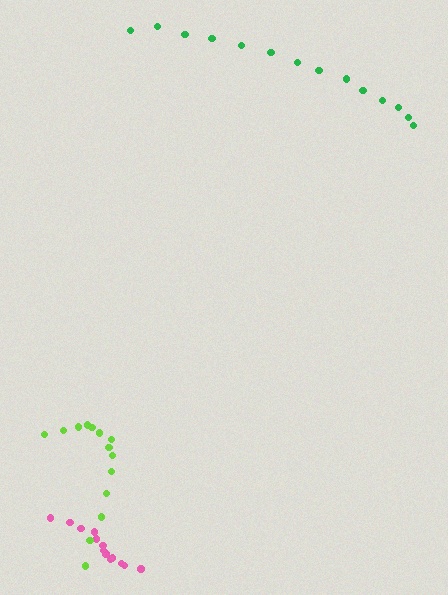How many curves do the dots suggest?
There are 3 distinct paths.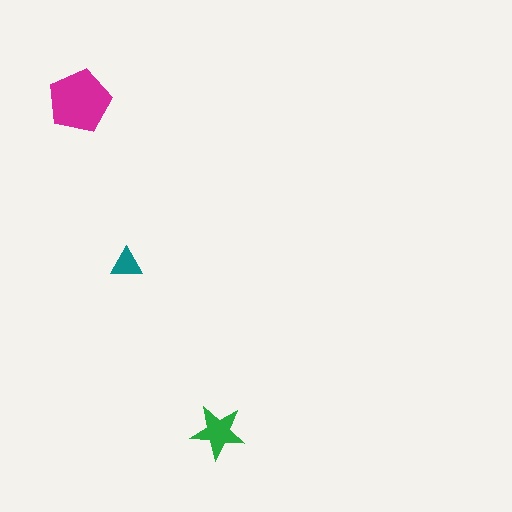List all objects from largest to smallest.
The magenta pentagon, the green star, the teal triangle.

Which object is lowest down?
The green star is bottommost.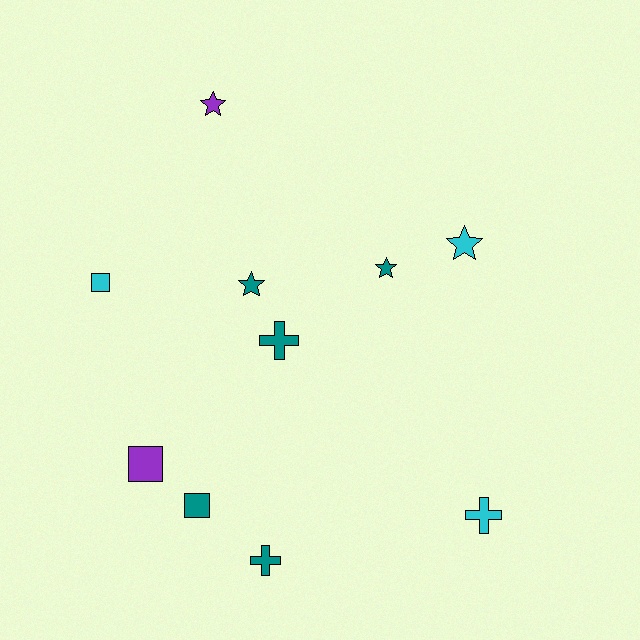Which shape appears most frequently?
Star, with 4 objects.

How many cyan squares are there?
There is 1 cyan square.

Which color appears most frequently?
Teal, with 5 objects.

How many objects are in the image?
There are 10 objects.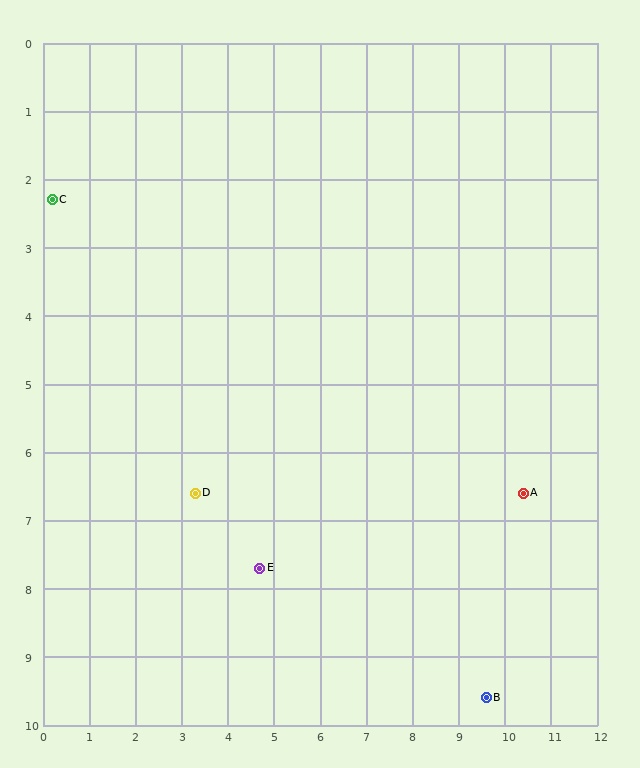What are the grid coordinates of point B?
Point B is at approximately (9.6, 9.6).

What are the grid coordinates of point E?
Point E is at approximately (4.7, 7.7).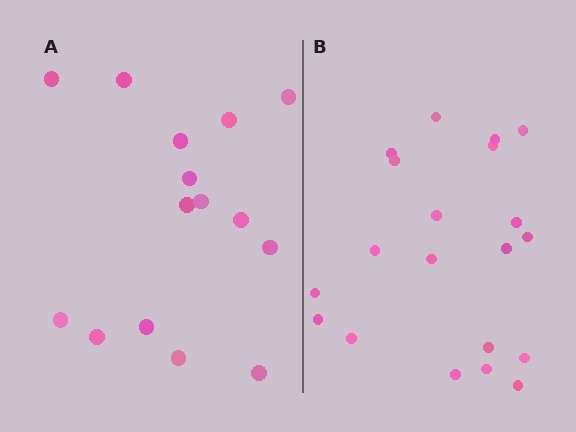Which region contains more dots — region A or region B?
Region B (the right region) has more dots.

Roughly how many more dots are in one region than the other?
Region B has about 5 more dots than region A.